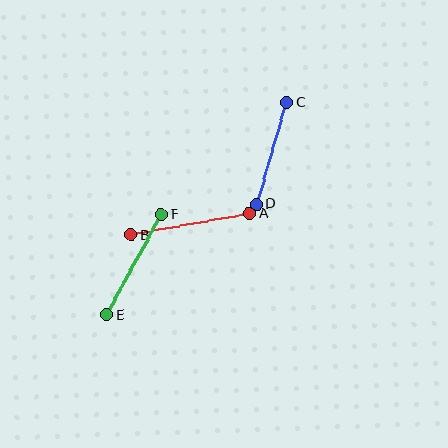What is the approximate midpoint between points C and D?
The midpoint is at approximately (271, 153) pixels.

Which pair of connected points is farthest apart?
Points A and B are farthest apart.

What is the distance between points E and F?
The distance is approximately 114 pixels.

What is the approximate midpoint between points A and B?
The midpoint is at approximately (190, 224) pixels.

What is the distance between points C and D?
The distance is approximately 106 pixels.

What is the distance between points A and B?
The distance is approximately 120 pixels.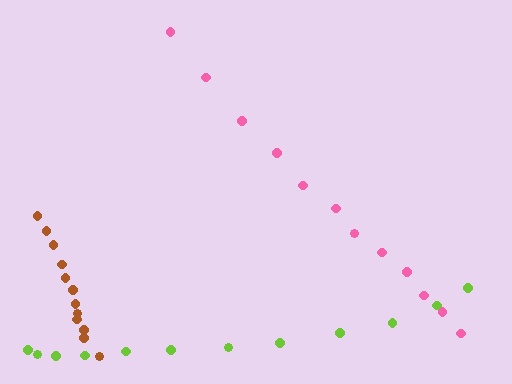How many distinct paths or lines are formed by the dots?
There are 3 distinct paths.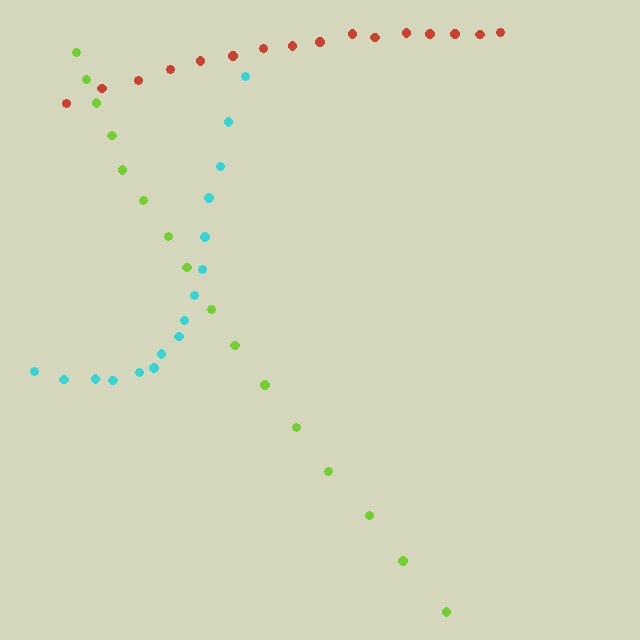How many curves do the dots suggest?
There are 3 distinct paths.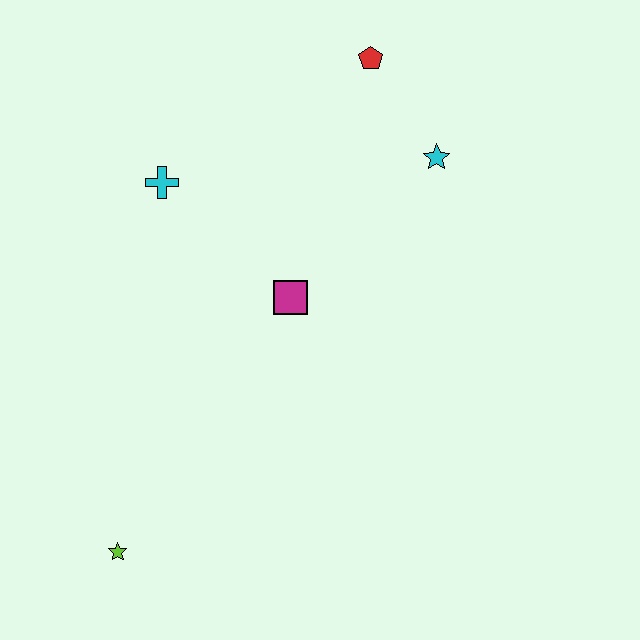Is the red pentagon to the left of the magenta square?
No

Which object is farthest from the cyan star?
The lime star is farthest from the cyan star.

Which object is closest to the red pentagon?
The cyan star is closest to the red pentagon.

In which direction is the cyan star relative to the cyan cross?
The cyan star is to the right of the cyan cross.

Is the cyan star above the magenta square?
Yes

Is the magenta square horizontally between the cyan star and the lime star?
Yes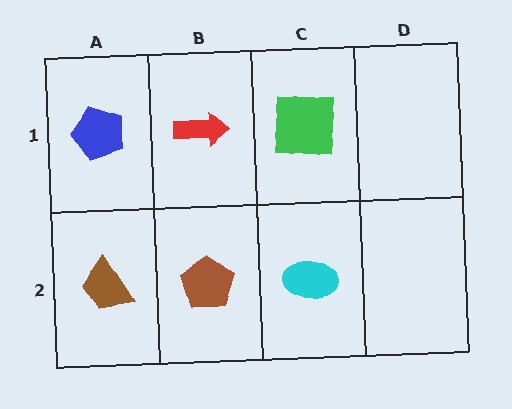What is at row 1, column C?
A green square.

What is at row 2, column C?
A cyan ellipse.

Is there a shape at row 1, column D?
No, that cell is empty.